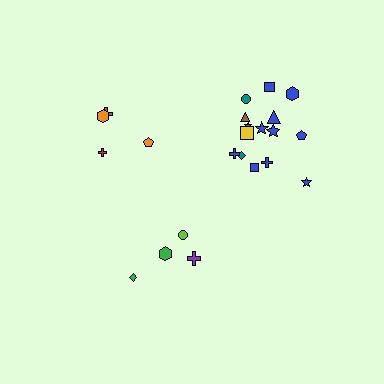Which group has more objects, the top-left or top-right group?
The top-right group.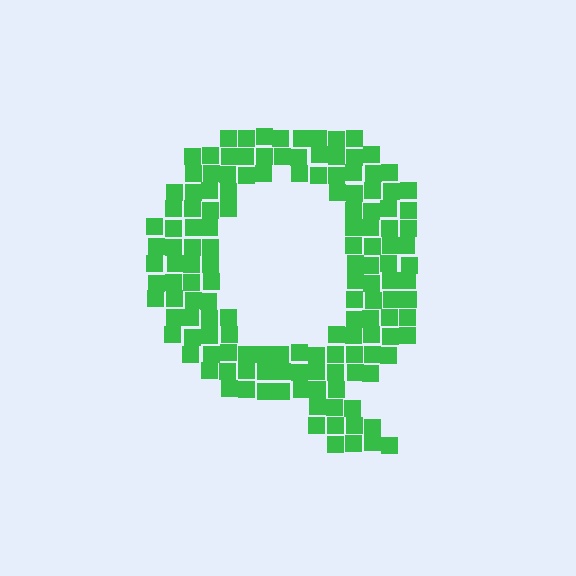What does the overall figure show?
The overall figure shows the letter Q.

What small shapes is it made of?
It is made of small squares.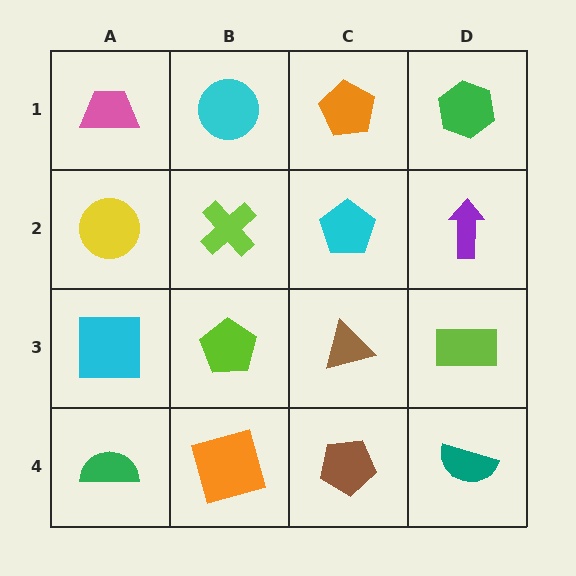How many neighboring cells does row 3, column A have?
3.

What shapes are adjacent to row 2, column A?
A pink trapezoid (row 1, column A), a cyan square (row 3, column A), a lime cross (row 2, column B).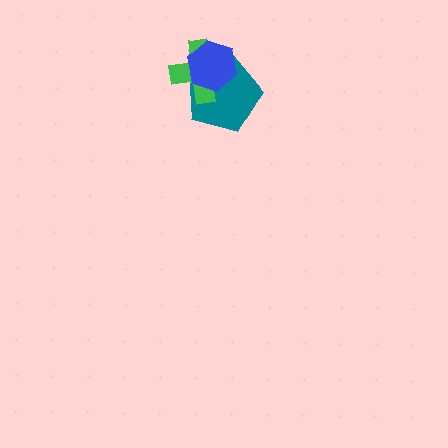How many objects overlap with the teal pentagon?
2 objects overlap with the teal pentagon.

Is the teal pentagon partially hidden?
Yes, it is partially covered by another shape.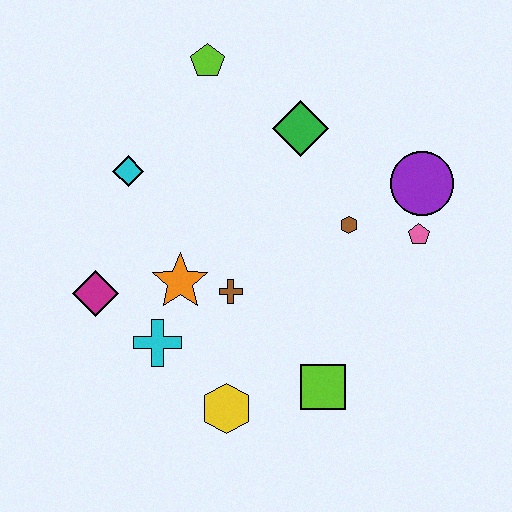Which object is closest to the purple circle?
The pink pentagon is closest to the purple circle.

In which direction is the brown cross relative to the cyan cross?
The brown cross is to the right of the cyan cross.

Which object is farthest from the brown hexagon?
The magenta diamond is farthest from the brown hexagon.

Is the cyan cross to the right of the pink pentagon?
No